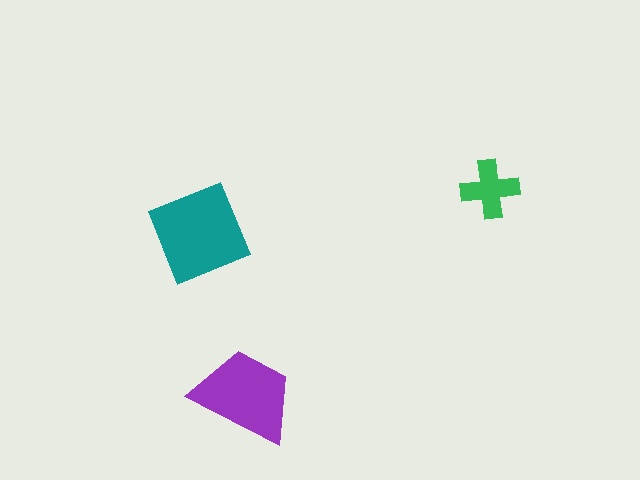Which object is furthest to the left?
The teal diamond is leftmost.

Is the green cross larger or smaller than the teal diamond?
Smaller.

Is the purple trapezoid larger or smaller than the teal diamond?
Smaller.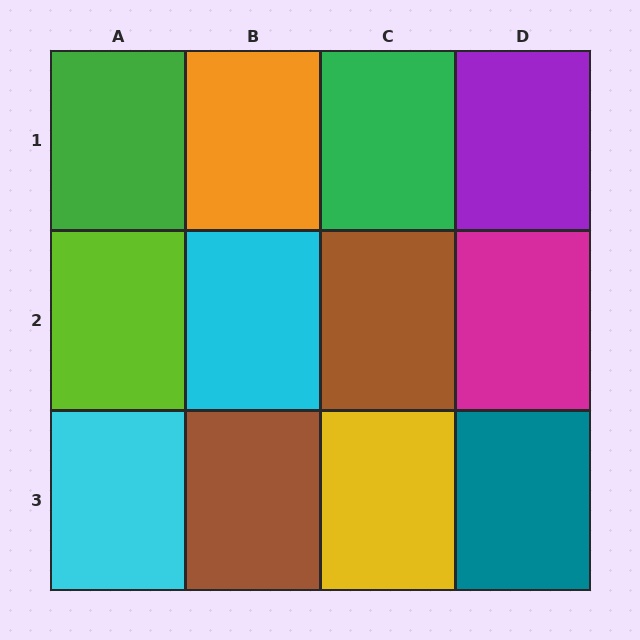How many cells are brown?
2 cells are brown.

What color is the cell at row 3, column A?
Cyan.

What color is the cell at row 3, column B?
Brown.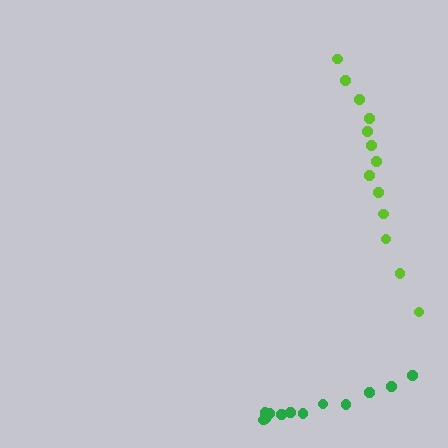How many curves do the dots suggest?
There are 2 distinct paths.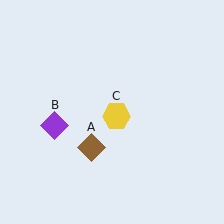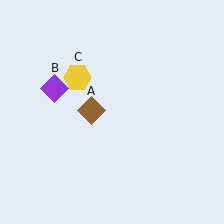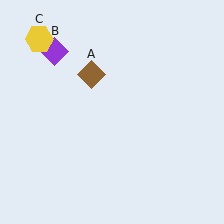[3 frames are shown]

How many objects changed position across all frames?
3 objects changed position: brown diamond (object A), purple diamond (object B), yellow hexagon (object C).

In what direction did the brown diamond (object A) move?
The brown diamond (object A) moved up.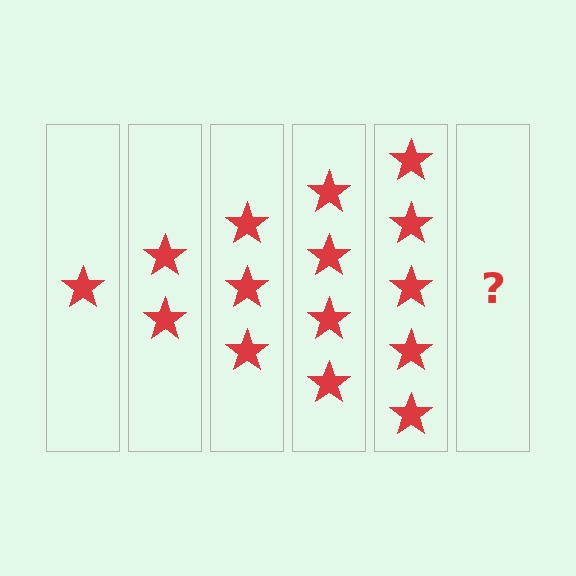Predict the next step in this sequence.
The next step is 6 stars.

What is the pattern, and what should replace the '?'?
The pattern is that each step adds one more star. The '?' should be 6 stars.